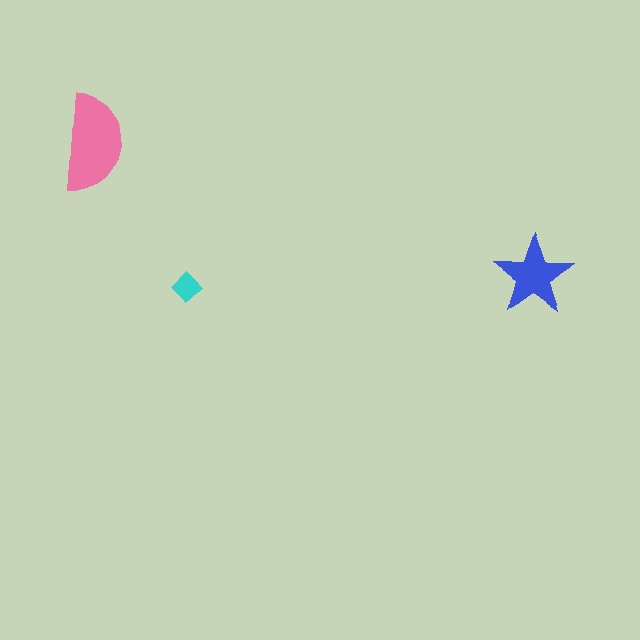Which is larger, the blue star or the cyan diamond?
The blue star.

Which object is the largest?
The pink semicircle.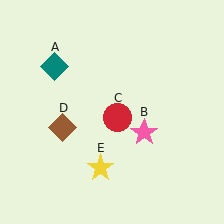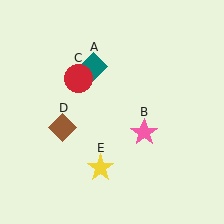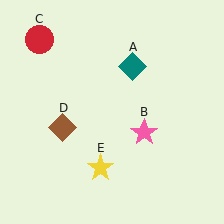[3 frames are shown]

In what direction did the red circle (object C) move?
The red circle (object C) moved up and to the left.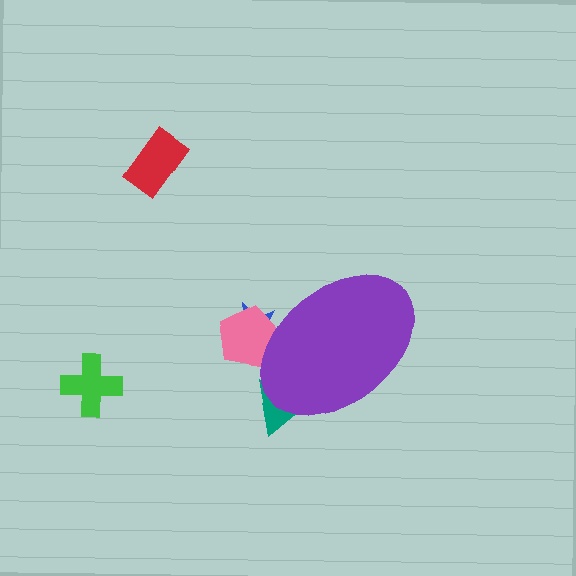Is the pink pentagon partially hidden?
Yes, the pink pentagon is partially hidden behind the purple ellipse.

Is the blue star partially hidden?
Yes, the blue star is partially hidden behind the purple ellipse.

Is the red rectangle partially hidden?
No, the red rectangle is fully visible.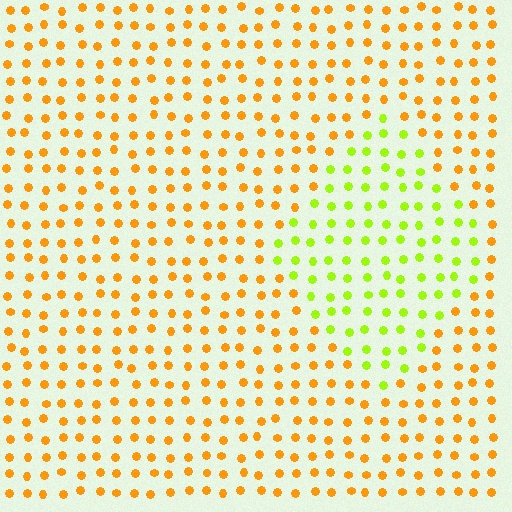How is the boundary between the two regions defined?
The boundary is defined purely by a slight shift in hue (about 49 degrees). Spacing, size, and orientation are identical on both sides.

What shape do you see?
I see a diamond.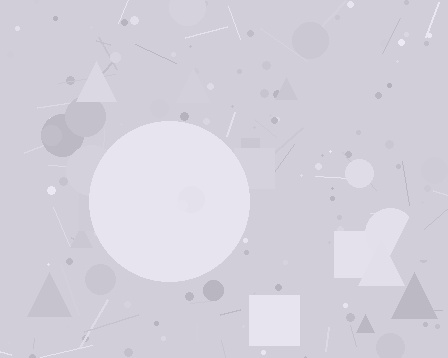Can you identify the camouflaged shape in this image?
The camouflaged shape is a circle.